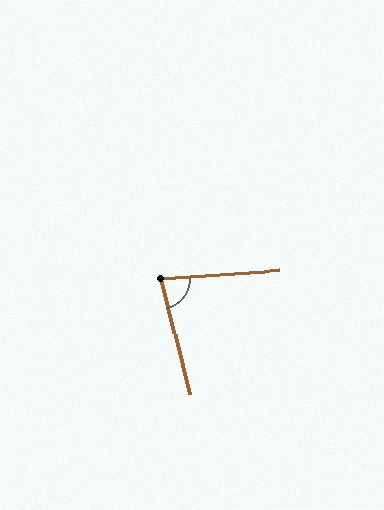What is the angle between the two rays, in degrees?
Approximately 81 degrees.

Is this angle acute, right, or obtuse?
It is acute.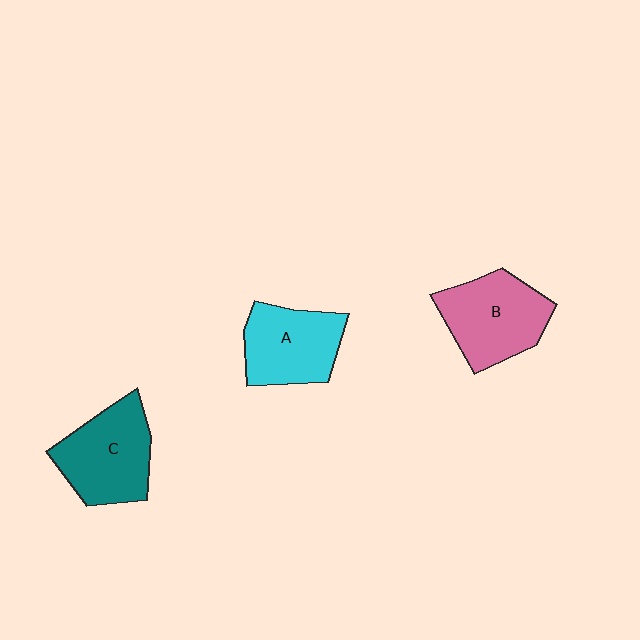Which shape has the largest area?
Shape C (teal).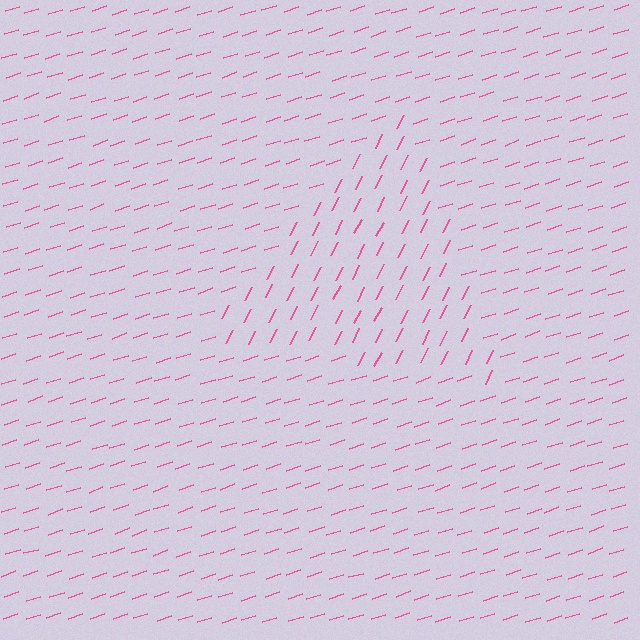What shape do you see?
I see a triangle.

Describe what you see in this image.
The image is filled with small pink line segments. A triangle region in the image has lines oriented differently from the surrounding lines, creating a visible texture boundary.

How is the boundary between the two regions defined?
The boundary is defined purely by a change in line orientation (approximately 45 degrees difference). All lines are the same color and thickness.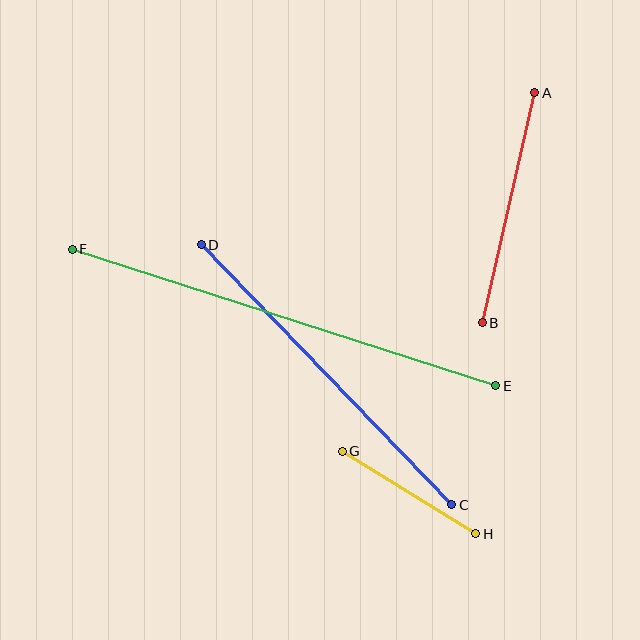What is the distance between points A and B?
The distance is approximately 236 pixels.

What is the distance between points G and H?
The distance is approximately 157 pixels.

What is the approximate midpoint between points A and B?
The midpoint is at approximately (508, 208) pixels.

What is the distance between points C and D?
The distance is approximately 361 pixels.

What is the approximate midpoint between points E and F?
The midpoint is at approximately (284, 318) pixels.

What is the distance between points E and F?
The distance is approximately 445 pixels.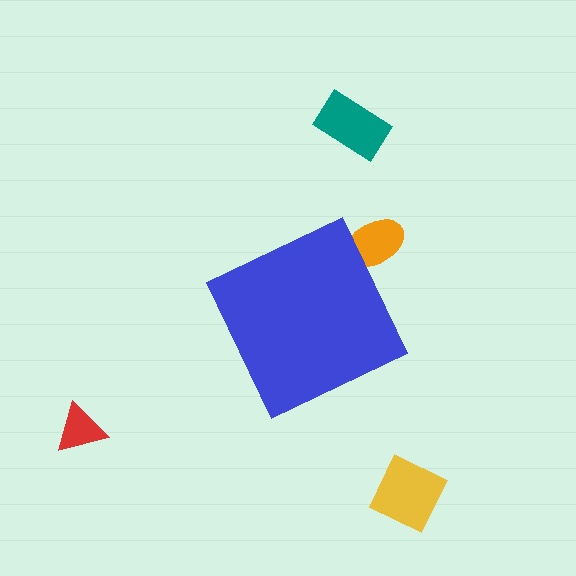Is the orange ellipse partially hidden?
Yes, the orange ellipse is partially hidden behind the blue diamond.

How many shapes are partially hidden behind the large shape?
1 shape is partially hidden.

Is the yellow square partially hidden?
No, the yellow square is fully visible.